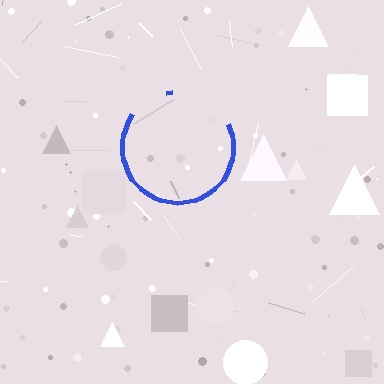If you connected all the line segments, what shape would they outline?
They would outline a circle.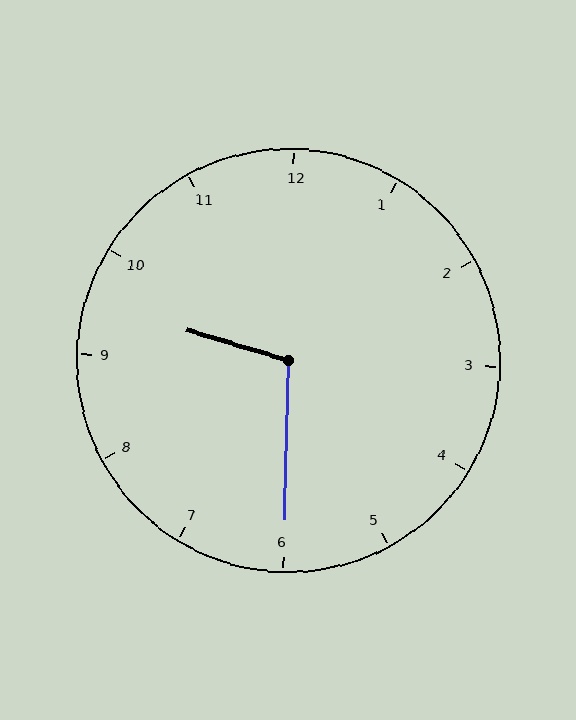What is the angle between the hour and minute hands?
Approximately 105 degrees.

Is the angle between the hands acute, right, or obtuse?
It is obtuse.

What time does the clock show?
9:30.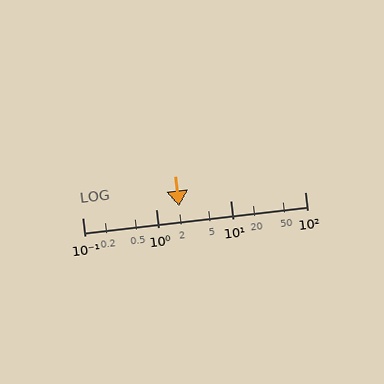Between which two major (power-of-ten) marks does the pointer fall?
The pointer is between 1 and 10.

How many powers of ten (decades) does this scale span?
The scale spans 3 decades, from 0.1 to 100.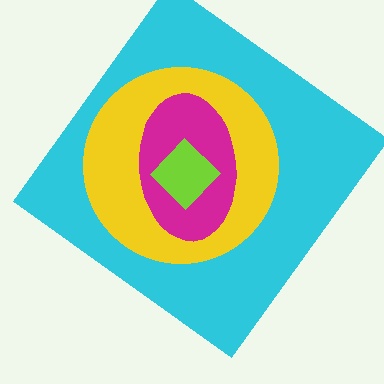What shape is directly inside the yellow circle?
The magenta ellipse.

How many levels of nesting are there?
4.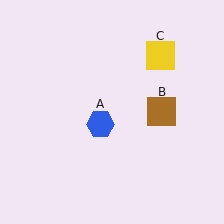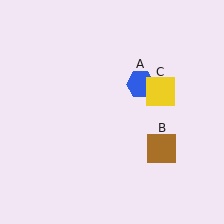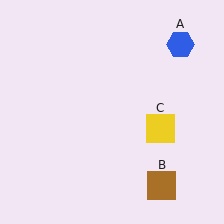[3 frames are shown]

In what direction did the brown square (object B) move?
The brown square (object B) moved down.